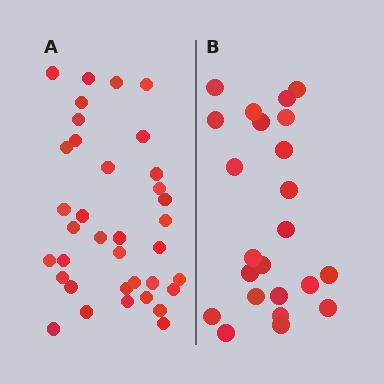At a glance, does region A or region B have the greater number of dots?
Region A (the left region) has more dots.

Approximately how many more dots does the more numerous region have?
Region A has approximately 15 more dots than region B.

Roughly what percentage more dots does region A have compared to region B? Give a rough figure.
About 55% more.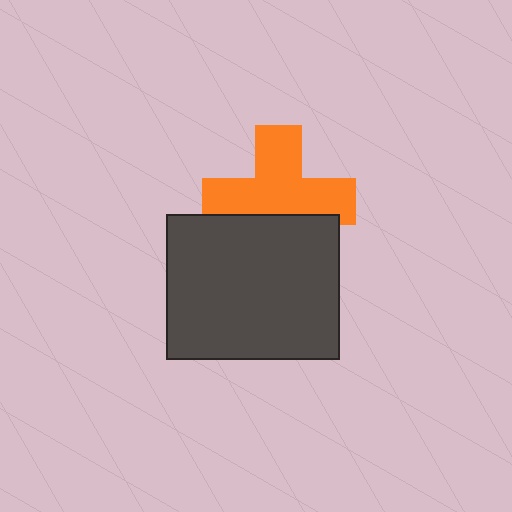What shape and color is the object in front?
The object in front is a dark gray rectangle.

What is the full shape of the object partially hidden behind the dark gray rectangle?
The partially hidden object is an orange cross.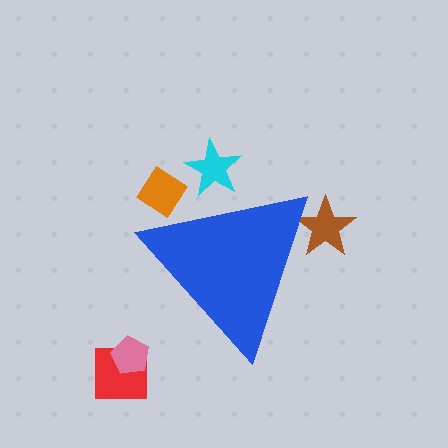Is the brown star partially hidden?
Yes, the brown star is partially hidden behind the blue triangle.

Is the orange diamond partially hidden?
Yes, the orange diamond is partially hidden behind the blue triangle.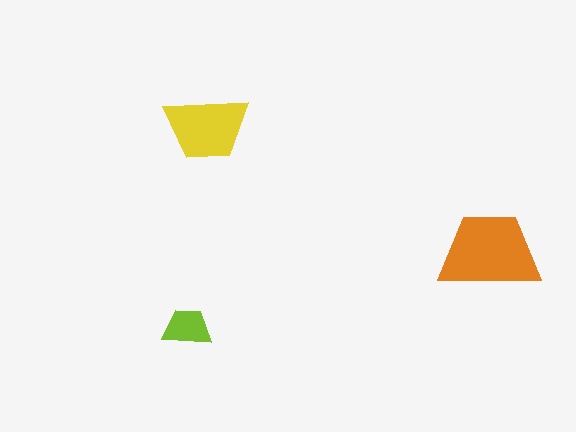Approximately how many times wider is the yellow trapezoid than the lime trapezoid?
About 1.5 times wider.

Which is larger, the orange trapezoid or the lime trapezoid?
The orange one.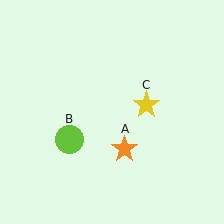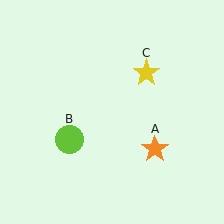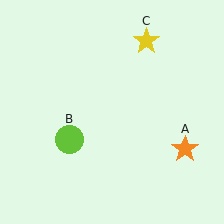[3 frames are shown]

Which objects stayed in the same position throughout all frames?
Lime circle (object B) remained stationary.